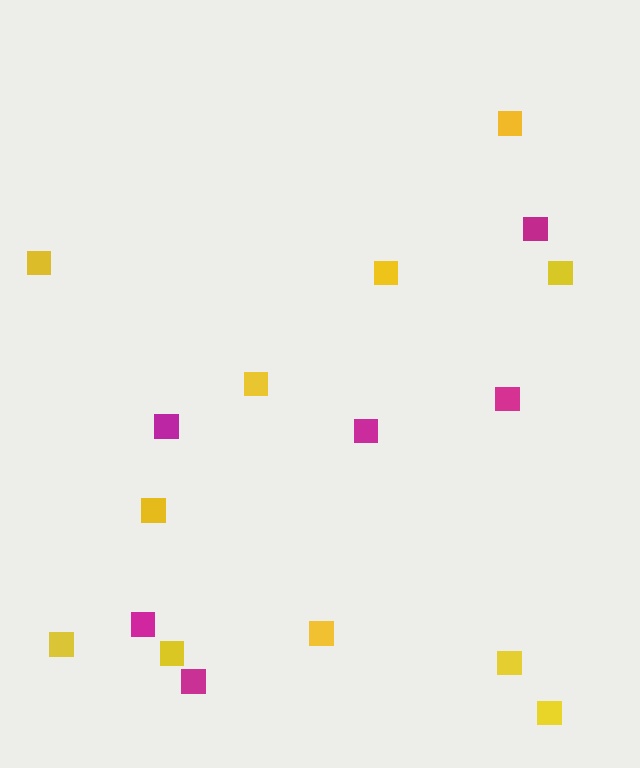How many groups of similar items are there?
There are 2 groups: one group of yellow squares (11) and one group of magenta squares (6).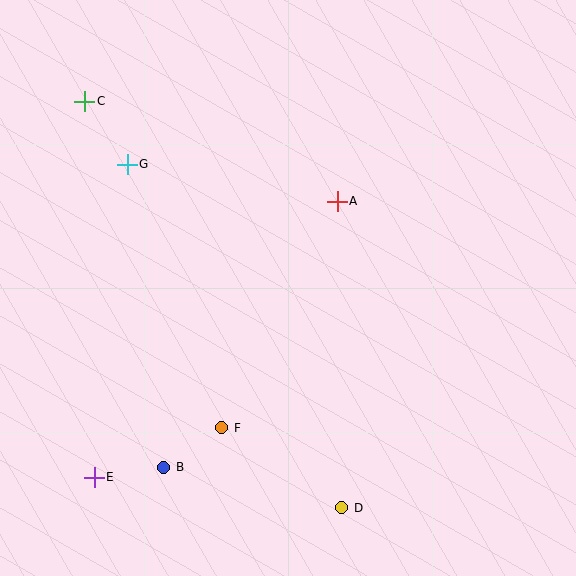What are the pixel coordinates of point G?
Point G is at (127, 164).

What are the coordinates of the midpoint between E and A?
The midpoint between E and A is at (216, 339).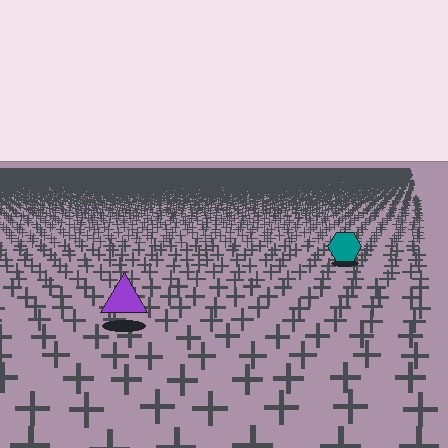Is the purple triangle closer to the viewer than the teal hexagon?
Yes. The purple triangle is closer — you can tell from the texture gradient: the ground texture is coarser near it.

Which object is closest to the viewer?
The purple triangle is closest. The texture marks near it are larger and more spread out.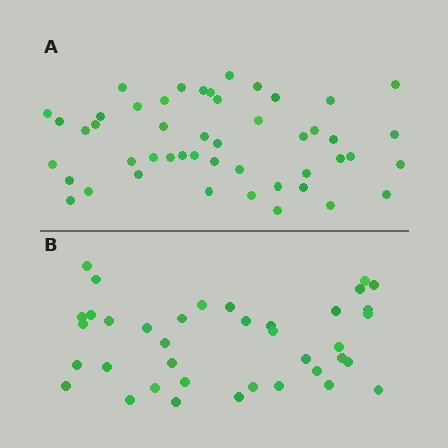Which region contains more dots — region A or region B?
Region A (the top region) has more dots.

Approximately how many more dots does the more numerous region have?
Region A has roughly 10 or so more dots than region B.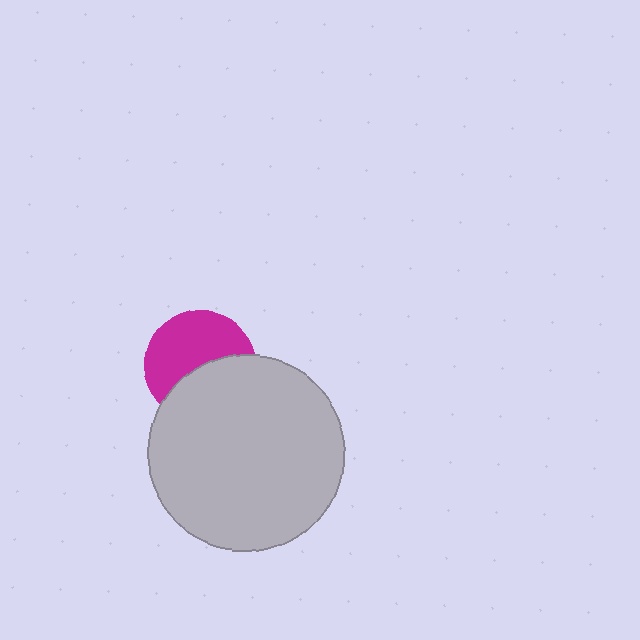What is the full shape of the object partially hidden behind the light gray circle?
The partially hidden object is a magenta circle.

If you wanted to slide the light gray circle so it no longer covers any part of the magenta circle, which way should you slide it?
Slide it down — that is the most direct way to separate the two shapes.